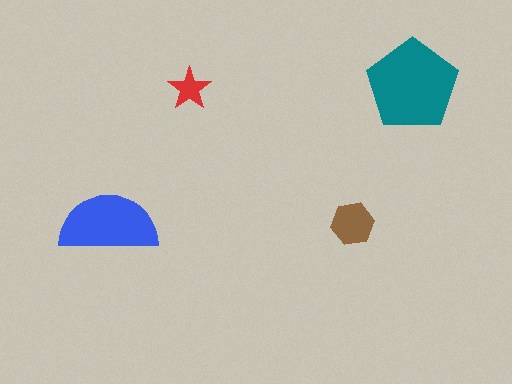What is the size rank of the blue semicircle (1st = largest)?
2nd.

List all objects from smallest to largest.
The red star, the brown hexagon, the blue semicircle, the teal pentagon.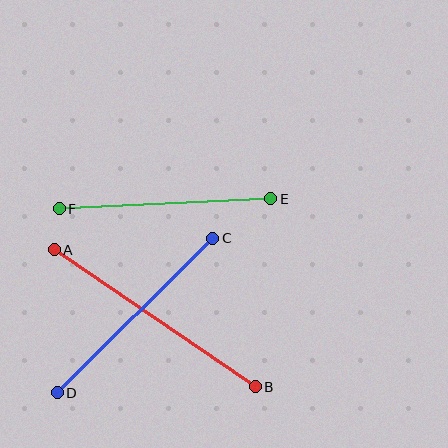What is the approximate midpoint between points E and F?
The midpoint is at approximately (165, 204) pixels.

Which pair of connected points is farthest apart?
Points A and B are farthest apart.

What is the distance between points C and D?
The distance is approximately 219 pixels.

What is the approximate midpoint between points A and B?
The midpoint is at approximately (155, 318) pixels.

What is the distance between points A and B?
The distance is approximately 243 pixels.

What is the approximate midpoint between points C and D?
The midpoint is at approximately (135, 316) pixels.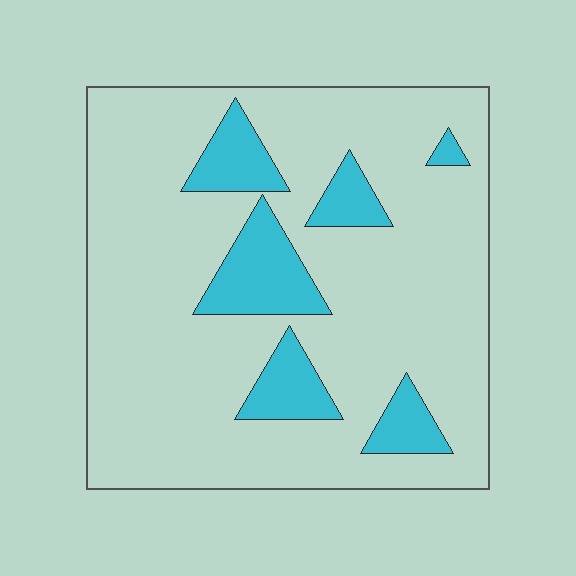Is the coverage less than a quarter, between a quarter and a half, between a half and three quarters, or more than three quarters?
Less than a quarter.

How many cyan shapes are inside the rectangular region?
6.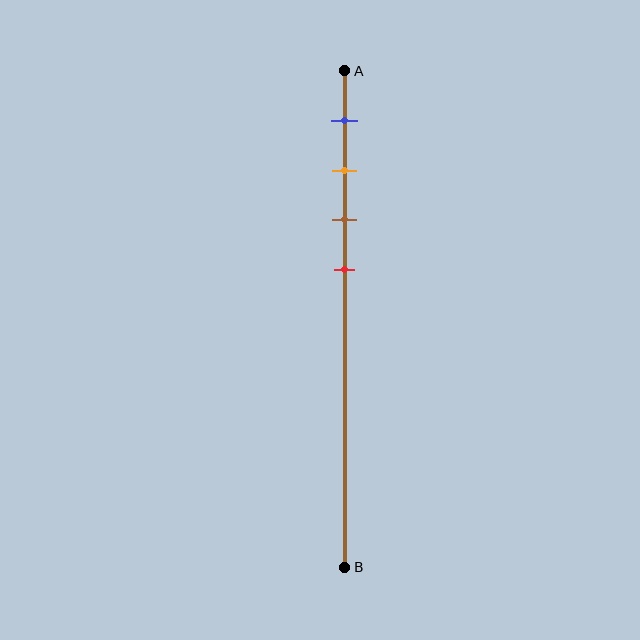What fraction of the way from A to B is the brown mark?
The brown mark is approximately 30% (0.3) of the way from A to B.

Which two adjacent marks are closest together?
The orange and brown marks are the closest adjacent pair.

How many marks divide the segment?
There are 4 marks dividing the segment.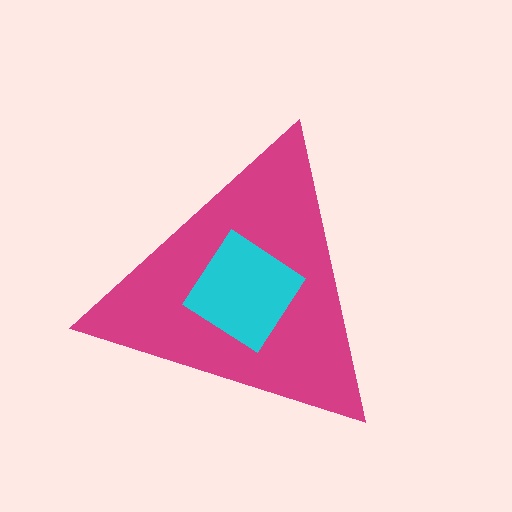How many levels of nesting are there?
2.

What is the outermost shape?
The magenta triangle.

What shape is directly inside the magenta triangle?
The cyan diamond.